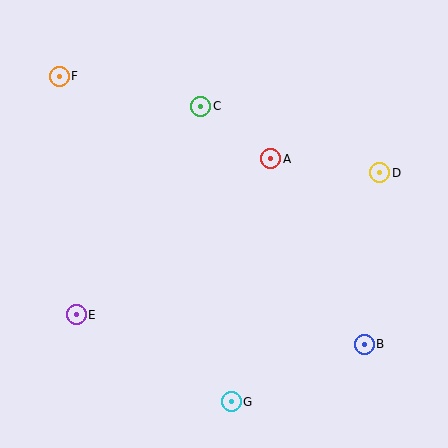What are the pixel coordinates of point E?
Point E is at (76, 315).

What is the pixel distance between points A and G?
The distance between A and G is 246 pixels.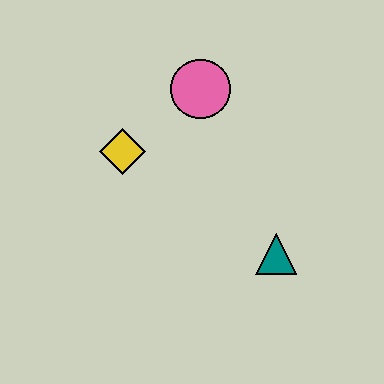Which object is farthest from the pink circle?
The teal triangle is farthest from the pink circle.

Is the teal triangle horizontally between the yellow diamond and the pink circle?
No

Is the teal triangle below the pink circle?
Yes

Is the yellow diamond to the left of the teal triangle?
Yes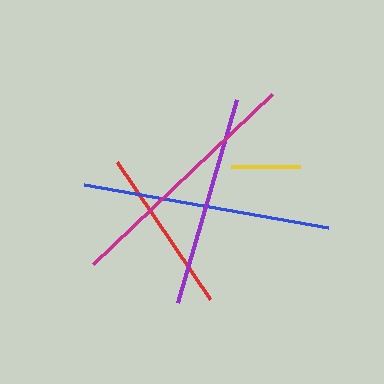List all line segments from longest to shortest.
From longest to shortest: blue, magenta, purple, red, yellow.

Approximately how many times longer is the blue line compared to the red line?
The blue line is approximately 1.5 times the length of the red line.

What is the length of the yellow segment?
The yellow segment is approximately 68 pixels long.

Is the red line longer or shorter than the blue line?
The blue line is longer than the red line.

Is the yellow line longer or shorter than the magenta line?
The magenta line is longer than the yellow line.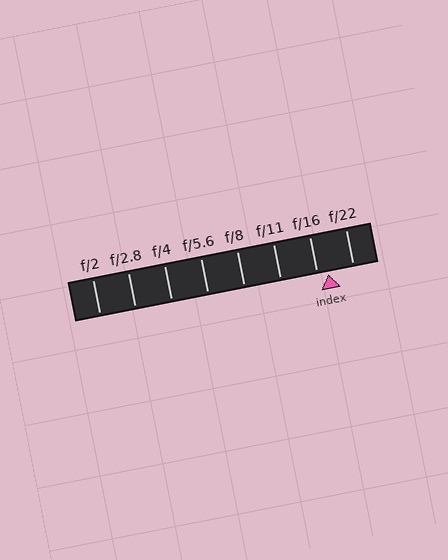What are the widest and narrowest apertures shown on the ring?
The widest aperture shown is f/2 and the narrowest is f/22.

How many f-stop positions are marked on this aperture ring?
There are 8 f-stop positions marked.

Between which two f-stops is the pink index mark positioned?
The index mark is between f/16 and f/22.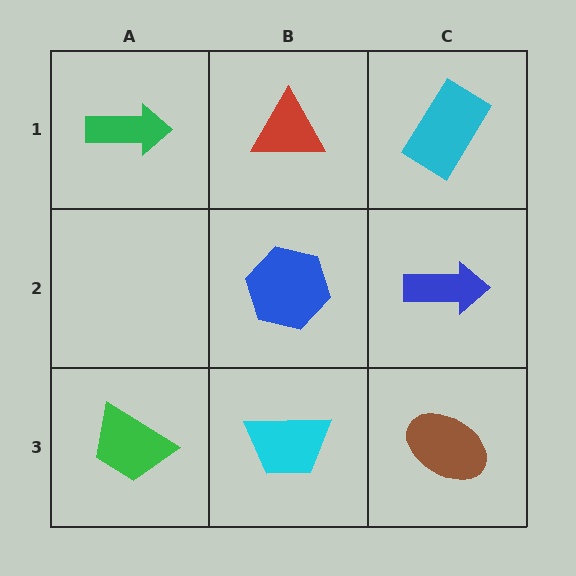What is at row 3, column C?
A brown ellipse.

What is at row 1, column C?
A cyan rectangle.